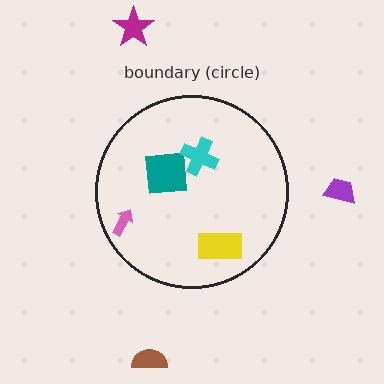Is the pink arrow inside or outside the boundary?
Inside.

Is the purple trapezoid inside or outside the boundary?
Outside.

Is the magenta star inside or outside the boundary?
Outside.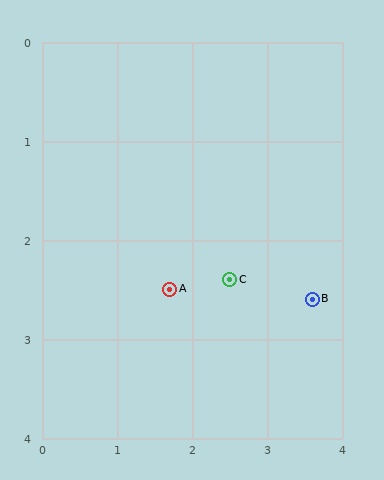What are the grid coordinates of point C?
Point C is at approximately (2.5, 2.4).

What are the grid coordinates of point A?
Point A is at approximately (1.7, 2.5).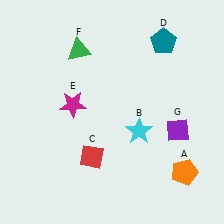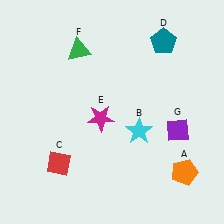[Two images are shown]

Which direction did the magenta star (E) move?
The magenta star (E) moved right.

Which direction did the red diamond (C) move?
The red diamond (C) moved left.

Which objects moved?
The objects that moved are: the red diamond (C), the magenta star (E).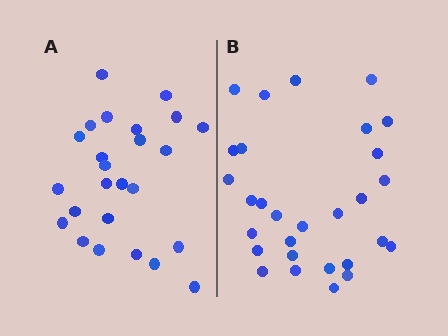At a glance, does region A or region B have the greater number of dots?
Region B (the right region) has more dots.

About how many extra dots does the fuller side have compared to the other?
Region B has about 4 more dots than region A.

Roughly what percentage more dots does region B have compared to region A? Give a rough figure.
About 15% more.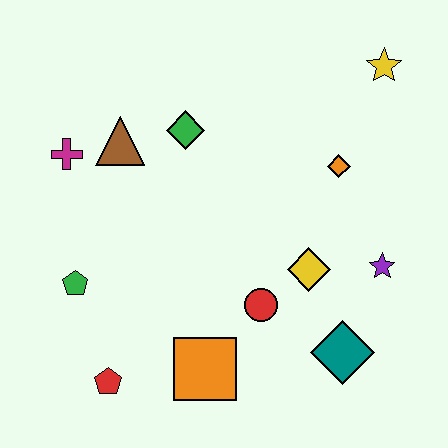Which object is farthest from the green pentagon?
The yellow star is farthest from the green pentagon.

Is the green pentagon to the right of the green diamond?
No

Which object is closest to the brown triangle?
The magenta cross is closest to the brown triangle.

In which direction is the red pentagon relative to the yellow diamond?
The red pentagon is to the left of the yellow diamond.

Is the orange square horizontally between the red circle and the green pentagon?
Yes